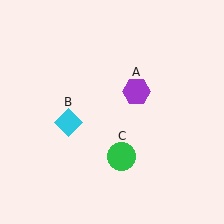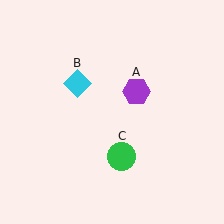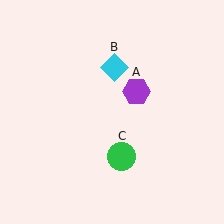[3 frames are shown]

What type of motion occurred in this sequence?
The cyan diamond (object B) rotated clockwise around the center of the scene.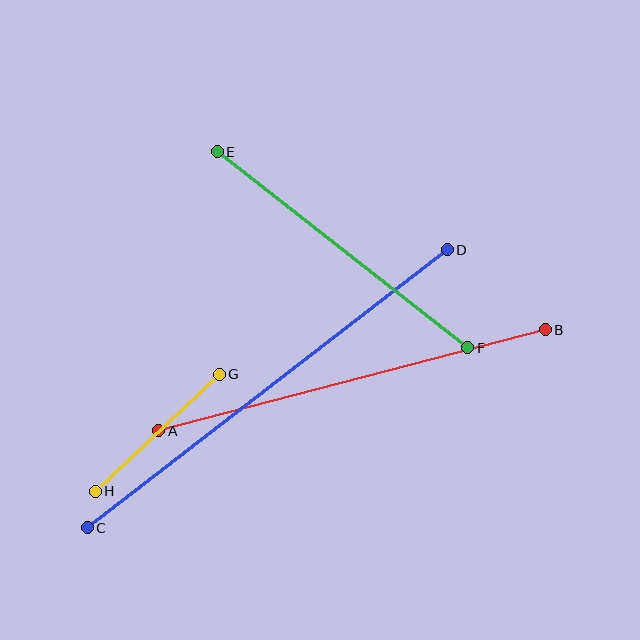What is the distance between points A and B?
The distance is approximately 400 pixels.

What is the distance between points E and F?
The distance is approximately 318 pixels.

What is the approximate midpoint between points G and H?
The midpoint is at approximately (157, 433) pixels.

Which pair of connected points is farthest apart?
Points C and D are farthest apart.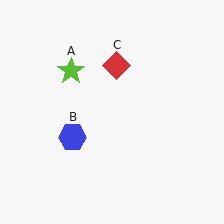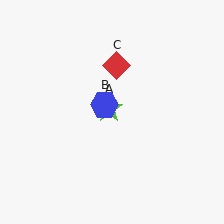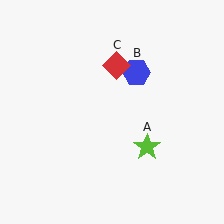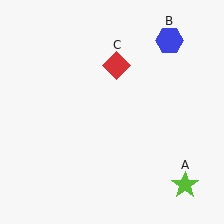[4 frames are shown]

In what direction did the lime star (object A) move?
The lime star (object A) moved down and to the right.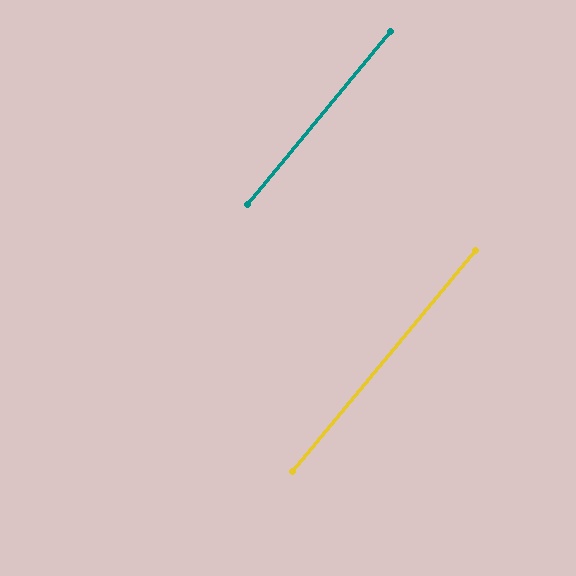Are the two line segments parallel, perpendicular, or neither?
Parallel — their directions differ by only 0.2°.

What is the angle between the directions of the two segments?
Approximately 0 degrees.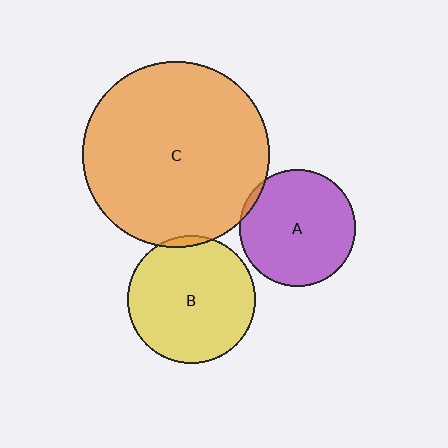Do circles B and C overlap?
Yes.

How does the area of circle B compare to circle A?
Approximately 1.2 times.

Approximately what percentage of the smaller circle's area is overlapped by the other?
Approximately 5%.